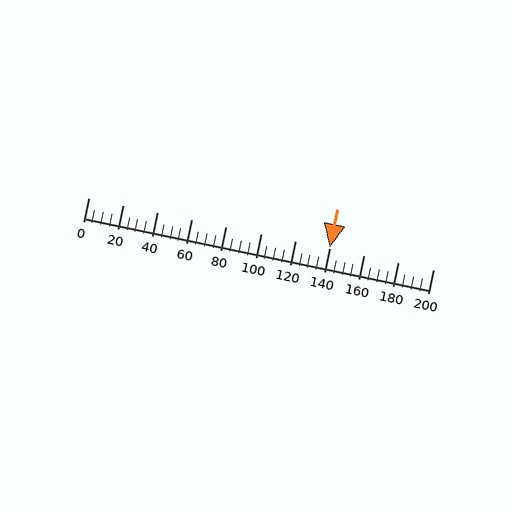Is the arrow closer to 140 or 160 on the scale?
The arrow is closer to 140.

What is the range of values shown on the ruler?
The ruler shows values from 0 to 200.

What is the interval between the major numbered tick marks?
The major tick marks are spaced 20 units apart.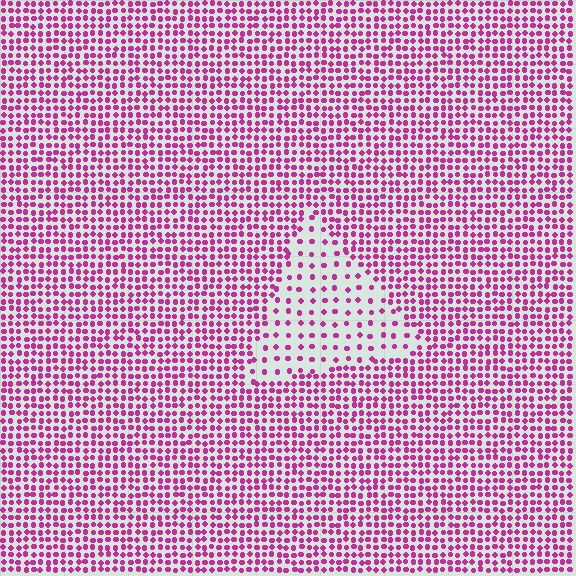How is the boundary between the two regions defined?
The boundary is defined by a change in element density (approximately 2.5x ratio). All elements are the same color, size, and shape.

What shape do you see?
I see a triangle.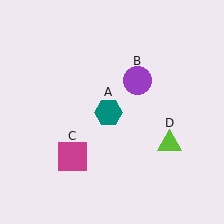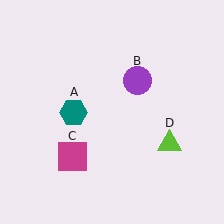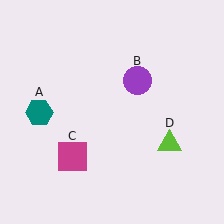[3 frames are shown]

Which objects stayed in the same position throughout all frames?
Purple circle (object B) and magenta square (object C) and lime triangle (object D) remained stationary.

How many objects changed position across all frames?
1 object changed position: teal hexagon (object A).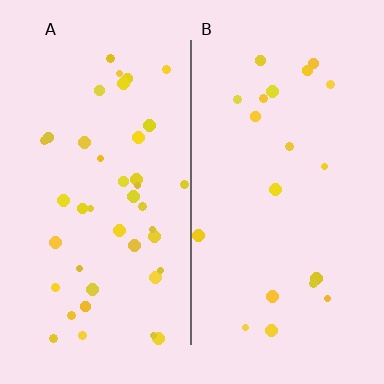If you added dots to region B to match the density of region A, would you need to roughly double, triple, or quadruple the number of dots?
Approximately double.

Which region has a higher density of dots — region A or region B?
A (the left).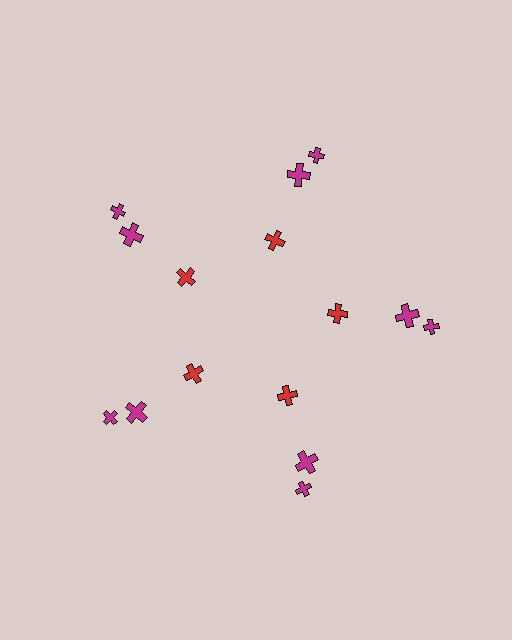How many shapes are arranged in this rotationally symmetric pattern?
There are 15 shapes, arranged in 5 groups of 3.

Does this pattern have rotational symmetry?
Yes, this pattern has 5-fold rotational symmetry. It looks the same after rotating 72 degrees around the center.